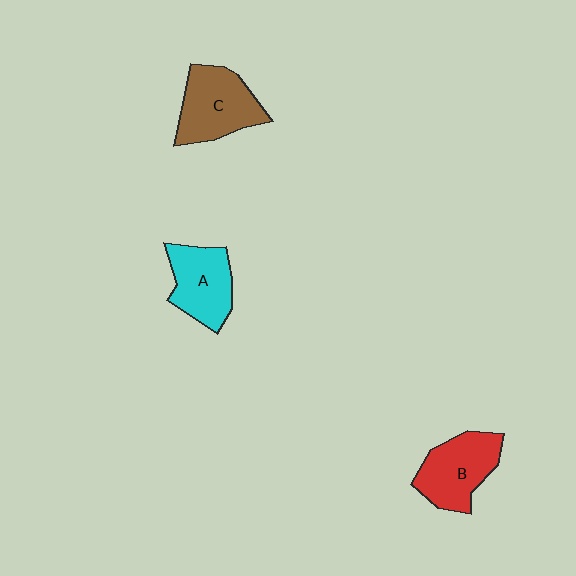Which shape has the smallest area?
Shape A (cyan).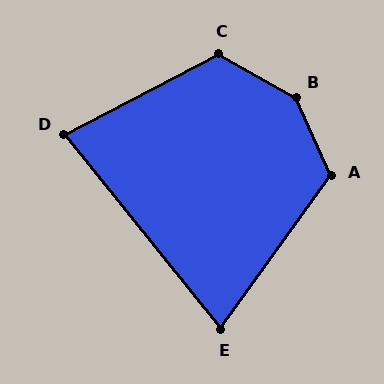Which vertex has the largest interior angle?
B, at approximately 144 degrees.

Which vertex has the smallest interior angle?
E, at approximately 75 degrees.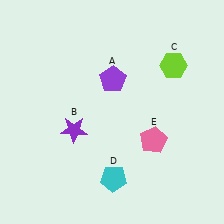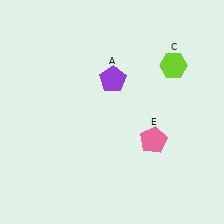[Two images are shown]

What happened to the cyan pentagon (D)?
The cyan pentagon (D) was removed in Image 2. It was in the bottom-right area of Image 1.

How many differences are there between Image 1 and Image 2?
There are 2 differences between the two images.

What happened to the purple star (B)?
The purple star (B) was removed in Image 2. It was in the bottom-left area of Image 1.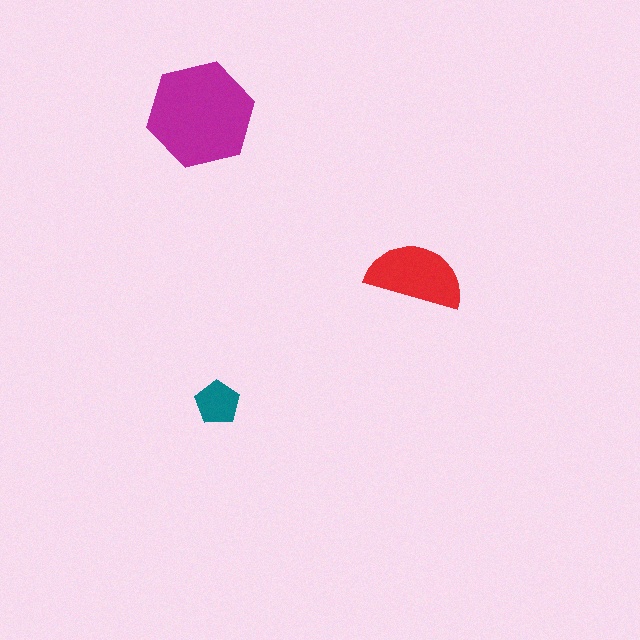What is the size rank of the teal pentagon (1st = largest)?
3rd.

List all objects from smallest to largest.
The teal pentagon, the red semicircle, the magenta hexagon.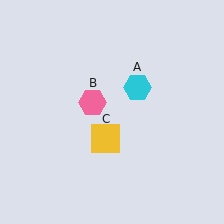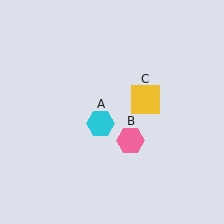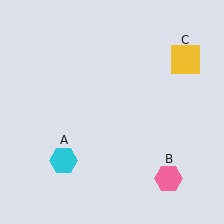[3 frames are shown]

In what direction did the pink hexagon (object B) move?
The pink hexagon (object B) moved down and to the right.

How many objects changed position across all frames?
3 objects changed position: cyan hexagon (object A), pink hexagon (object B), yellow square (object C).